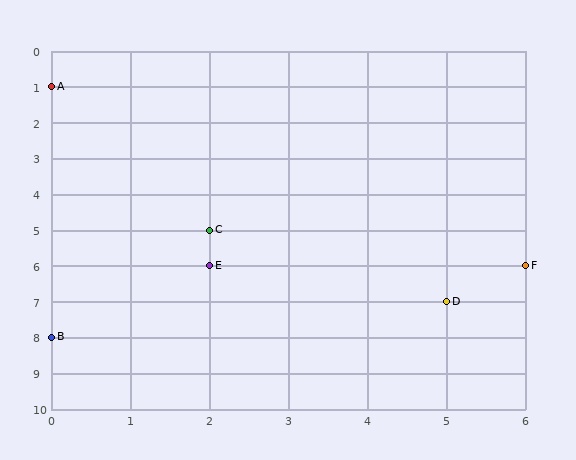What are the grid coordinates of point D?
Point D is at grid coordinates (5, 7).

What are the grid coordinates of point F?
Point F is at grid coordinates (6, 6).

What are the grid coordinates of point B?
Point B is at grid coordinates (0, 8).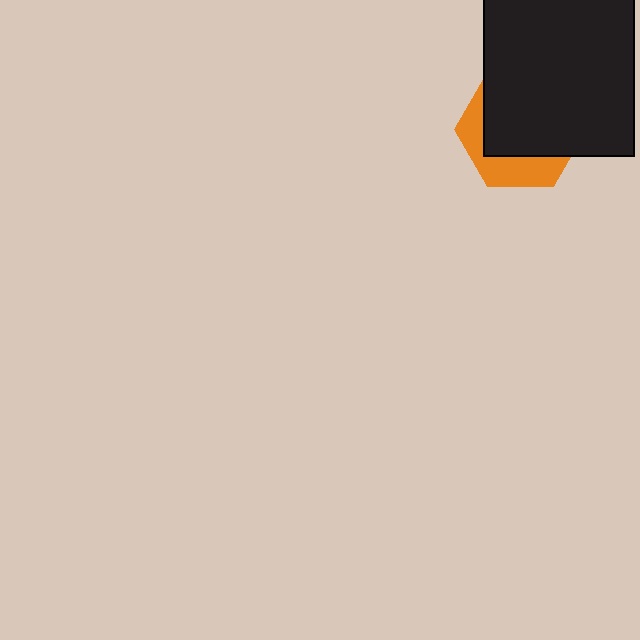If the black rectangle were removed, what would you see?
You would see the complete orange hexagon.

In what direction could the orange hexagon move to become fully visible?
The orange hexagon could move down. That would shift it out from behind the black rectangle entirely.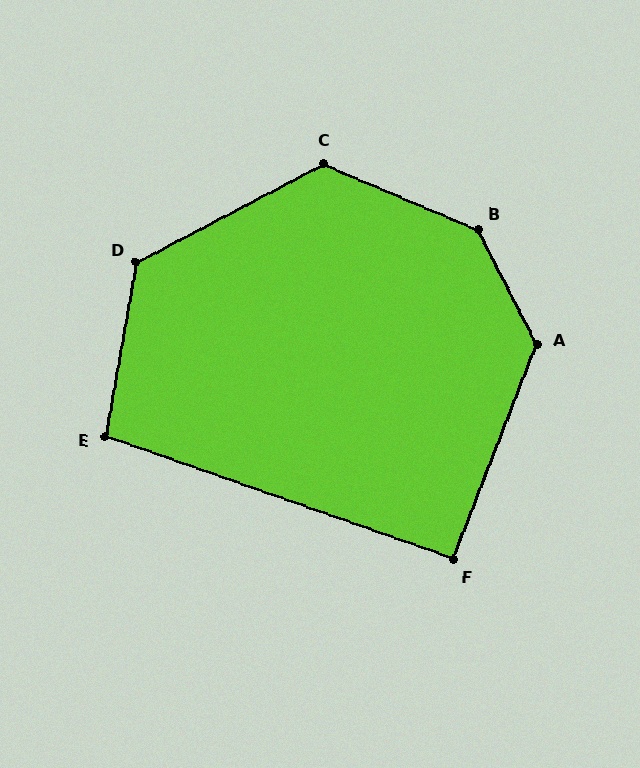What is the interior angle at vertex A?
Approximately 132 degrees (obtuse).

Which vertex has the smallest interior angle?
F, at approximately 92 degrees.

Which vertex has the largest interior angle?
B, at approximately 141 degrees.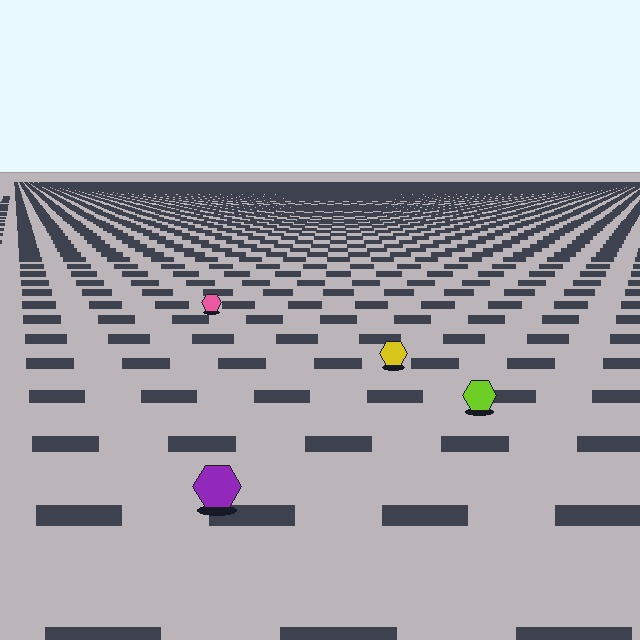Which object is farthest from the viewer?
The pink hexagon is farthest from the viewer. It appears smaller and the ground texture around it is denser.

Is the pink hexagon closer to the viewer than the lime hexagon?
No. The lime hexagon is closer — you can tell from the texture gradient: the ground texture is coarser near it.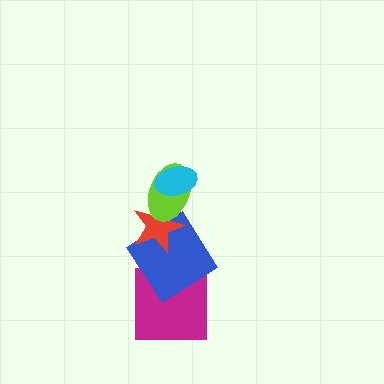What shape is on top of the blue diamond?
The red star is on top of the blue diamond.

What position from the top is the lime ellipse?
The lime ellipse is 2nd from the top.